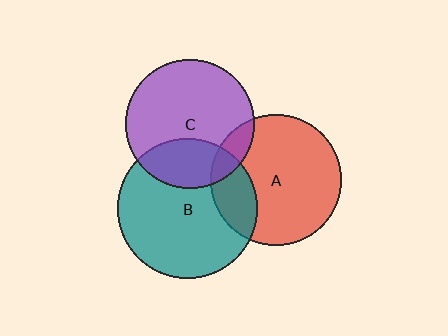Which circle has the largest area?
Circle B (teal).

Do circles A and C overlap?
Yes.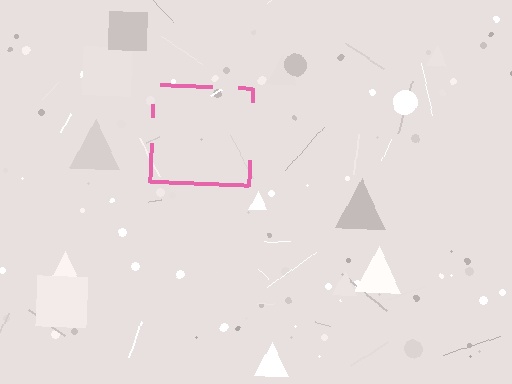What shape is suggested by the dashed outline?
The dashed outline suggests a square.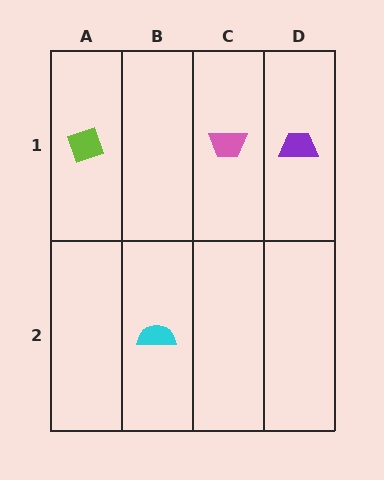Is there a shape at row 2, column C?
No, that cell is empty.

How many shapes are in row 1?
3 shapes.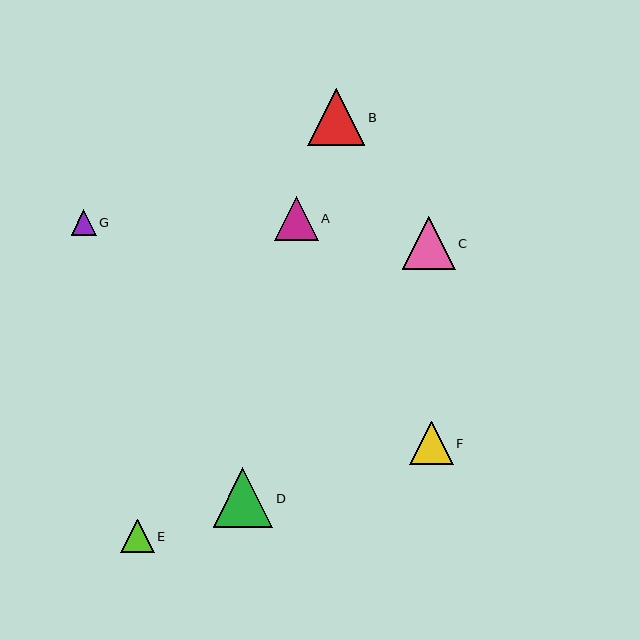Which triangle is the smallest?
Triangle G is the smallest with a size of approximately 25 pixels.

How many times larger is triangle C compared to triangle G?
Triangle C is approximately 2.1 times the size of triangle G.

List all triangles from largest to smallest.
From largest to smallest: D, B, C, A, F, E, G.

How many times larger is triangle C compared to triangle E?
Triangle C is approximately 1.6 times the size of triangle E.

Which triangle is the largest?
Triangle D is the largest with a size of approximately 60 pixels.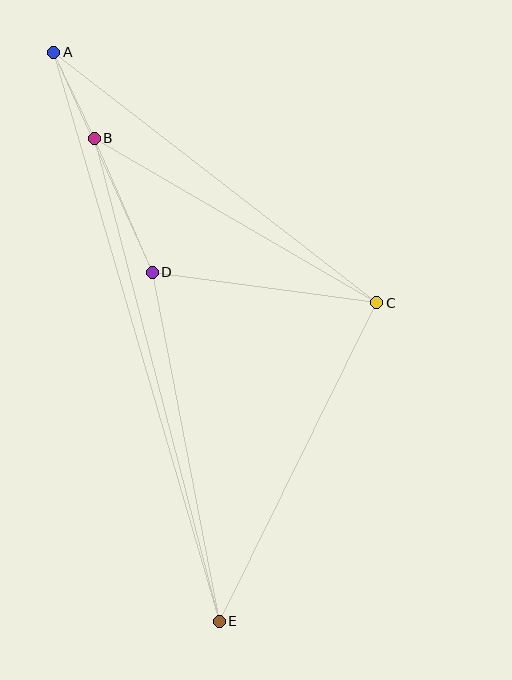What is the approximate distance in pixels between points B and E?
The distance between B and E is approximately 499 pixels.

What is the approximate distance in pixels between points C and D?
The distance between C and D is approximately 227 pixels.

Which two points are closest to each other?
Points A and B are closest to each other.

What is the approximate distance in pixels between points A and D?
The distance between A and D is approximately 241 pixels.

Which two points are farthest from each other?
Points A and E are farthest from each other.